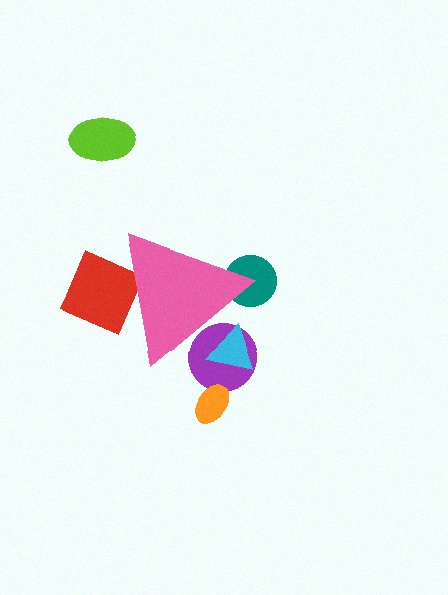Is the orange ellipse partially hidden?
No, the orange ellipse is fully visible.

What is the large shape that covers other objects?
A pink triangle.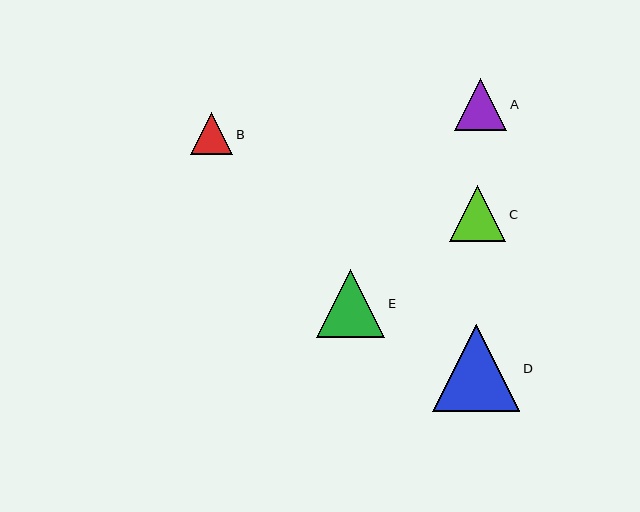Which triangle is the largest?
Triangle D is the largest with a size of approximately 87 pixels.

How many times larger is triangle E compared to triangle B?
Triangle E is approximately 1.6 times the size of triangle B.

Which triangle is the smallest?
Triangle B is the smallest with a size of approximately 42 pixels.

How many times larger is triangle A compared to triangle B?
Triangle A is approximately 1.2 times the size of triangle B.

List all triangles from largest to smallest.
From largest to smallest: D, E, C, A, B.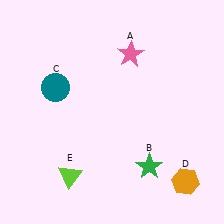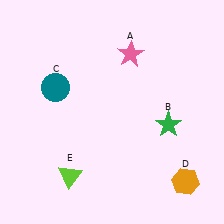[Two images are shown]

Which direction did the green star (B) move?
The green star (B) moved up.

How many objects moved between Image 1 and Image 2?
1 object moved between the two images.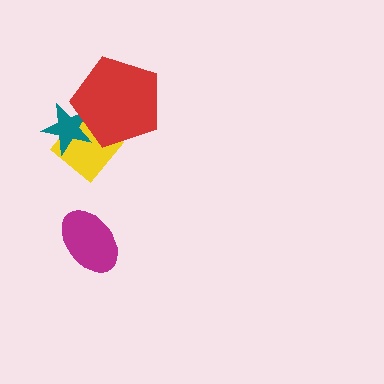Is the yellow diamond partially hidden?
Yes, it is partially covered by another shape.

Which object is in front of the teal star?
The red pentagon is in front of the teal star.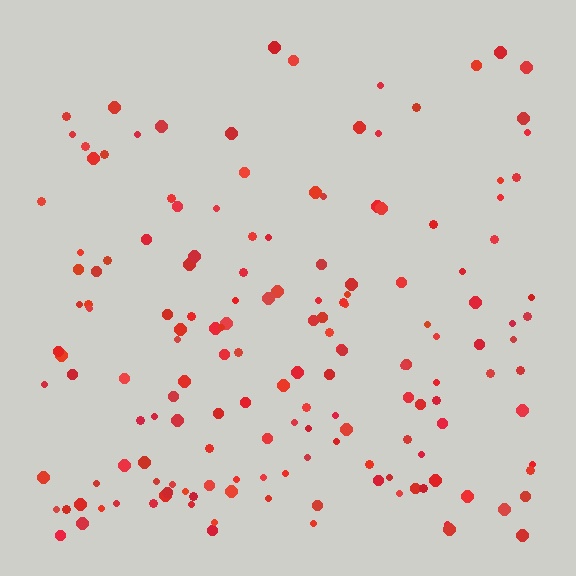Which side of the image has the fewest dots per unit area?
The top.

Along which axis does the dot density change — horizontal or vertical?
Vertical.